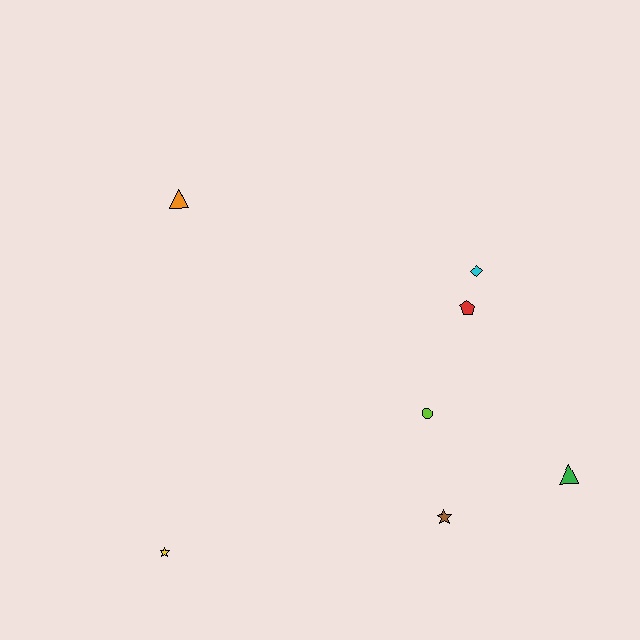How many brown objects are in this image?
There is 1 brown object.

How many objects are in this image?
There are 7 objects.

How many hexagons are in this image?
There are no hexagons.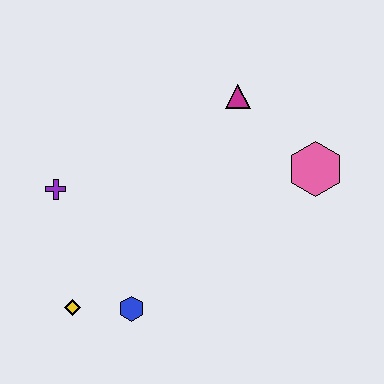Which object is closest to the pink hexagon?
The magenta triangle is closest to the pink hexagon.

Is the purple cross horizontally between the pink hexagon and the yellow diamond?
No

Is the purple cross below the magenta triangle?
Yes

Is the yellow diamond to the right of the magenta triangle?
No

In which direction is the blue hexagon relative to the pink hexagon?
The blue hexagon is to the left of the pink hexagon.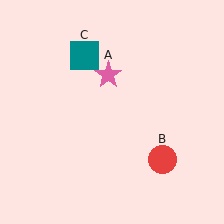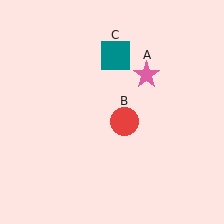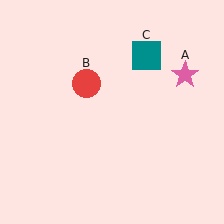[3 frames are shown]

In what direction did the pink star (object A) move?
The pink star (object A) moved right.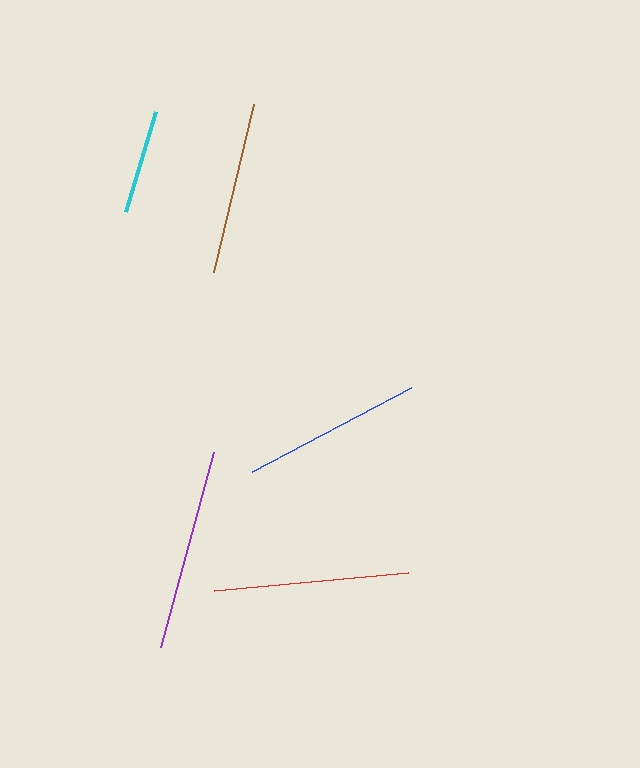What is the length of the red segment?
The red segment is approximately 195 pixels long.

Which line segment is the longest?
The purple line is the longest at approximately 203 pixels.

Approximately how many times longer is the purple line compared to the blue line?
The purple line is approximately 1.1 times the length of the blue line.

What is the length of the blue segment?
The blue segment is approximately 180 pixels long.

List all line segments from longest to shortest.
From longest to shortest: purple, red, blue, brown, cyan.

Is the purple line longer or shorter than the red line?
The purple line is longer than the red line.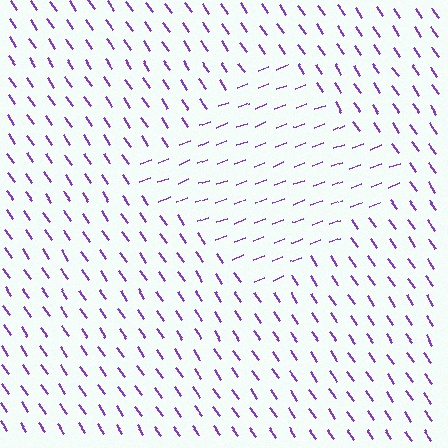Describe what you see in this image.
The image is filled with small purple line segments. A diamond region in the image has lines oriented differently from the surrounding lines, creating a visible texture boundary.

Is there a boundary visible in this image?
Yes, there is a texture boundary formed by a change in line orientation.